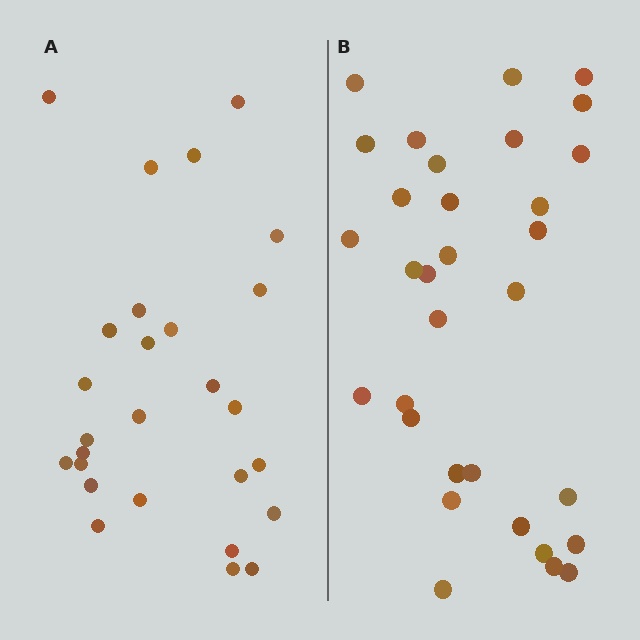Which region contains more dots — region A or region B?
Region B (the right region) has more dots.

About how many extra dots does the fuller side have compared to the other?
Region B has about 5 more dots than region A.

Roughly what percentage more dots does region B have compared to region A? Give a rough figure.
About 20% more.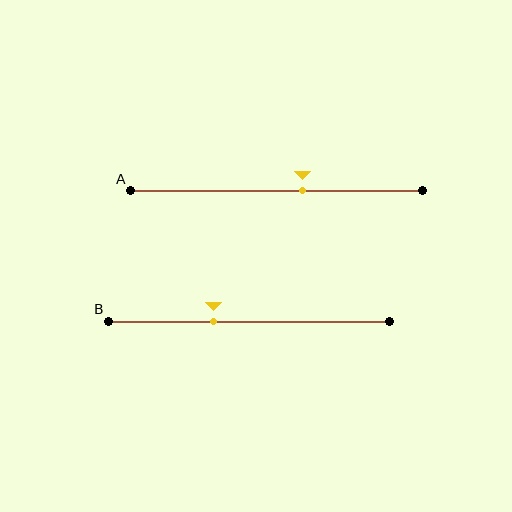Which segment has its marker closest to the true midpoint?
Segment A has its marker closest to the true midpoint.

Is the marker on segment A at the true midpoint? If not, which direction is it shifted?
No, the marker on segment A is shifted to the right by about 9% of the segment length.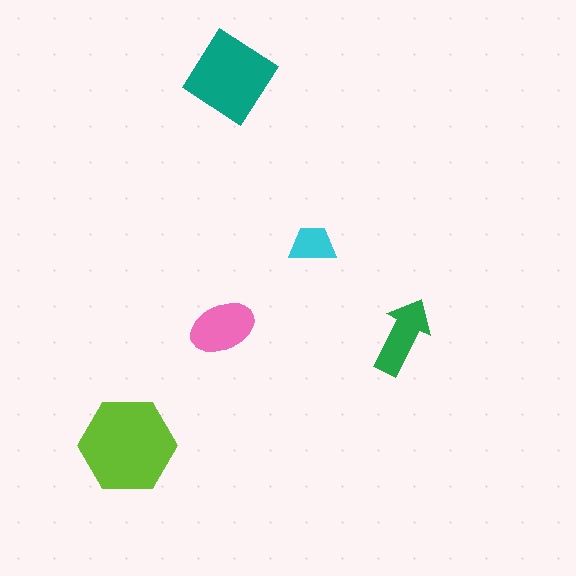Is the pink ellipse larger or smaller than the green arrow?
Larger.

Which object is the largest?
The lime hexagon.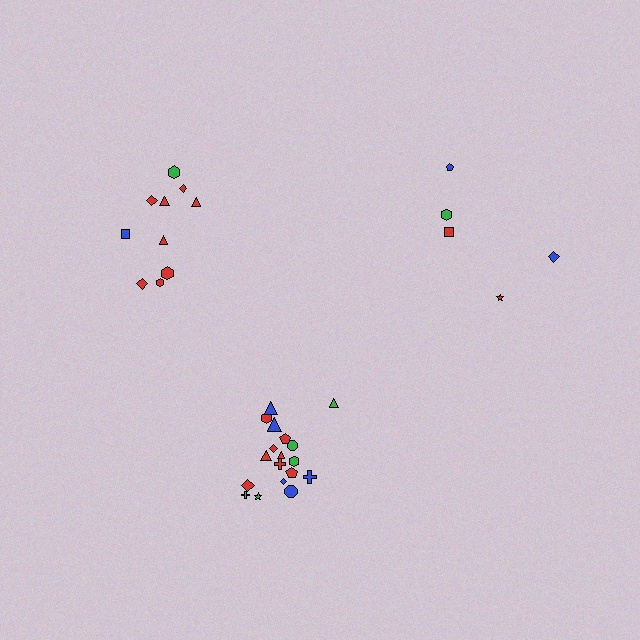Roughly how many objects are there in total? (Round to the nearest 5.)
Roughly 35 objects in total.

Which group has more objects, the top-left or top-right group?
The top-left group.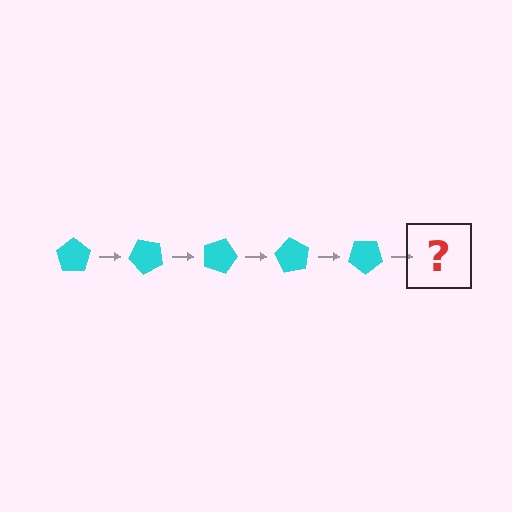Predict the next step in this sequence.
The next step is a cyan pentagon rotated 225 degrees.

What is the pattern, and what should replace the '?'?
The pattern is that the pentagon rotates 45 degrees each step. The '?' should be a cyan pentagon rotated 225 degrees.